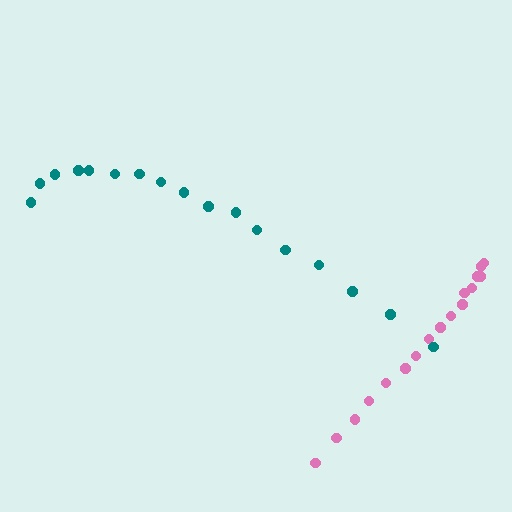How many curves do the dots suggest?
There are 2 distinct paths.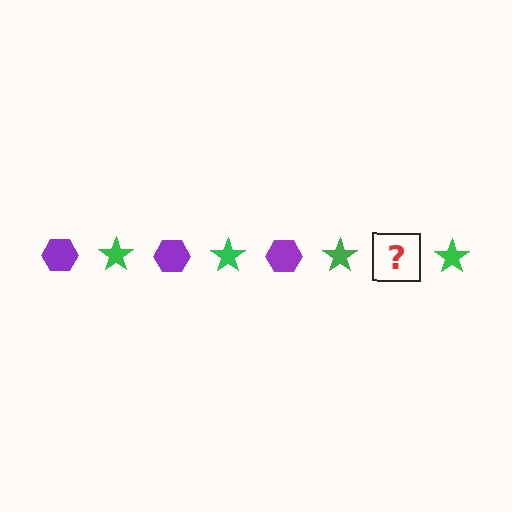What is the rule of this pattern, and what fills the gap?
The rule is that the pattern alternates between purple hexagon and green star. The gap should be filled with a purple hexagon.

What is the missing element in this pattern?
The missing element is a purple hexagon.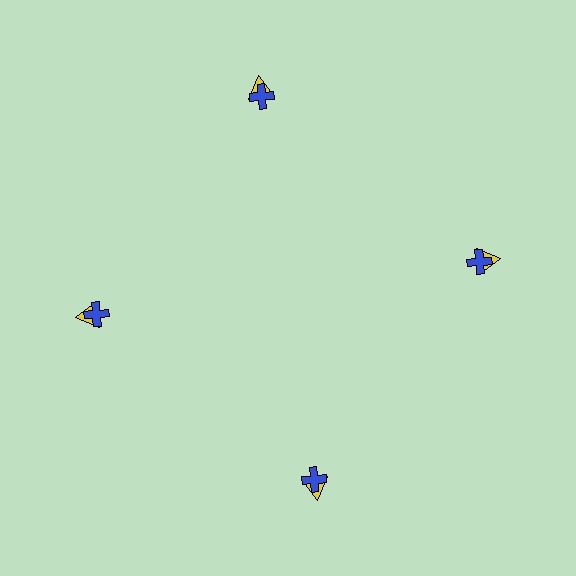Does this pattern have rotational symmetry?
Yes, this pattern has 4-fold rotational symmetry. It looks the same after rotating 90 degrees around the center.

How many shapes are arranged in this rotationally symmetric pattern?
There are 8 shapes, arranged in 4 groups of 2.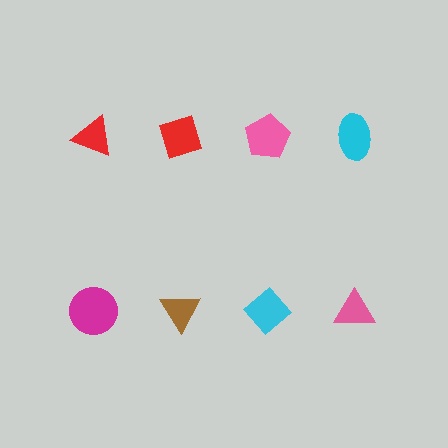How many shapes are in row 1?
4 shapes.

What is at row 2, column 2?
A brown triangle.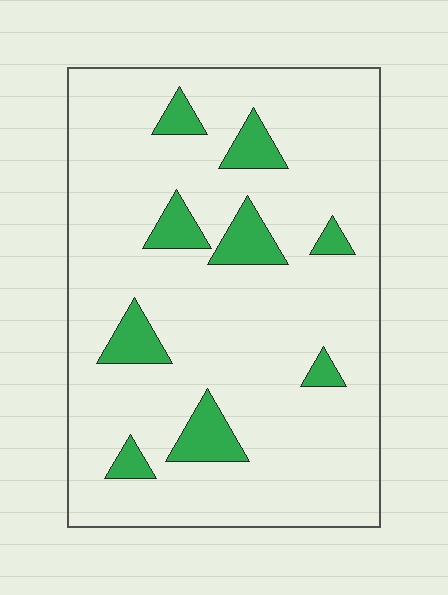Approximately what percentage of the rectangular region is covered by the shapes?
Approximately 10%.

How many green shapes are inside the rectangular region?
9.